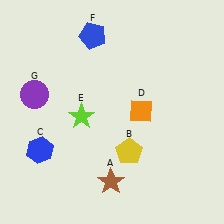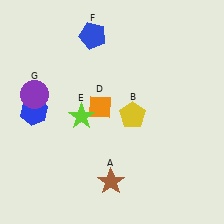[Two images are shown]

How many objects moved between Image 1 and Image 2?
3 objects moved between the two images.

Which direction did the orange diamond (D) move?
The orange diamond (D) moved left.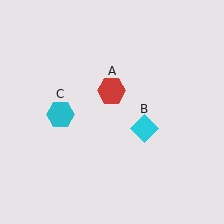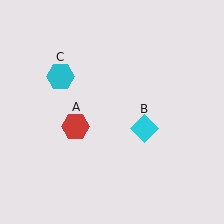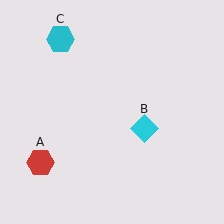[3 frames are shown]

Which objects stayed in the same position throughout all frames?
Cyan diamond (object B) remained stationary.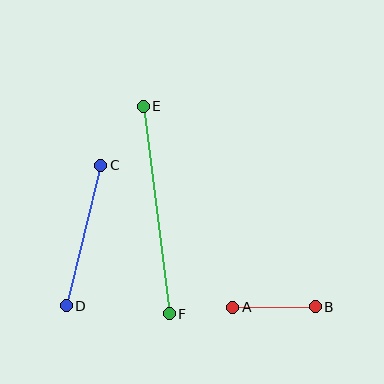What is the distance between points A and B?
The distance is approximately 83 pixels.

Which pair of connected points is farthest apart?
Points E and F are farthest apart.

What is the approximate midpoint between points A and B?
The midpoint is at approximately (274, 307) pixels.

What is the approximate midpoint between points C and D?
The midpoint is at approximately (83, 236) pixels.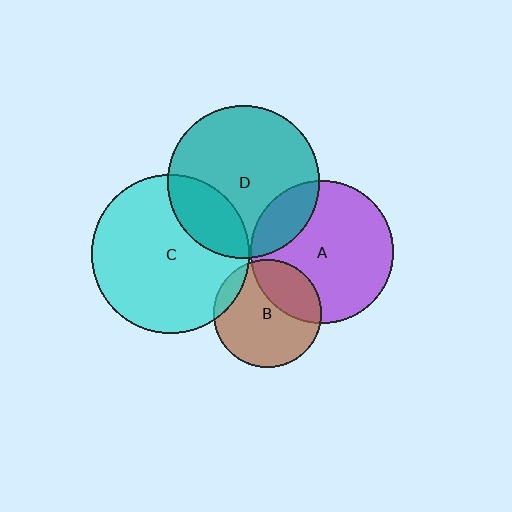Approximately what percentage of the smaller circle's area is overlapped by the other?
Approximately 25%.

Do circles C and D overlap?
Yes.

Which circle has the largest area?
Circle C (cyan).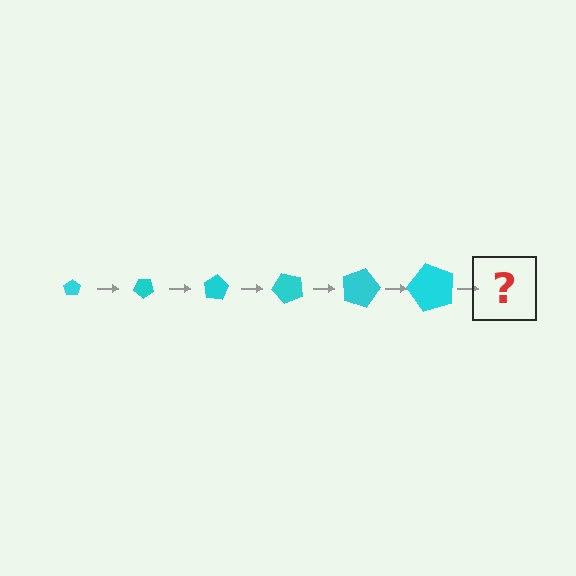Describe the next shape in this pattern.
It should be a pentagon, larger than the previous one and rotated 240 degrees from the start.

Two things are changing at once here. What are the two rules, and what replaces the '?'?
The two rules are that the pentagon grows larger each step and it rotates 40 degrees each step. The '?' should be a pentagon, larger than the previous one and rotated 240 degrees from the start.